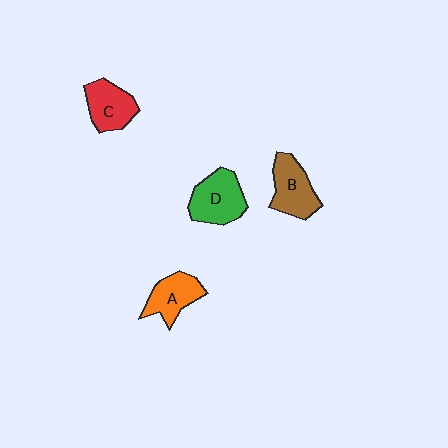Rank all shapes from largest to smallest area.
From largest to smallest: D (green), B (brown), C (red), A (orange).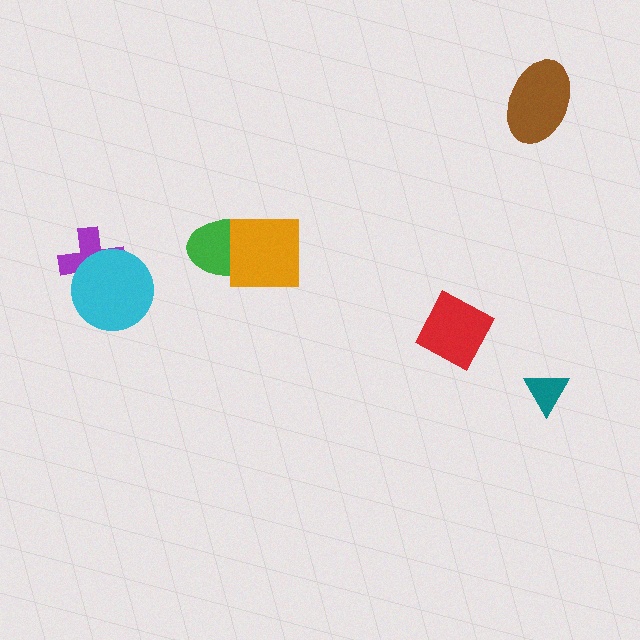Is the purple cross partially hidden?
Yes, it is partially covered by another shape.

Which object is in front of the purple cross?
The cyan circle is in front of the purple cross.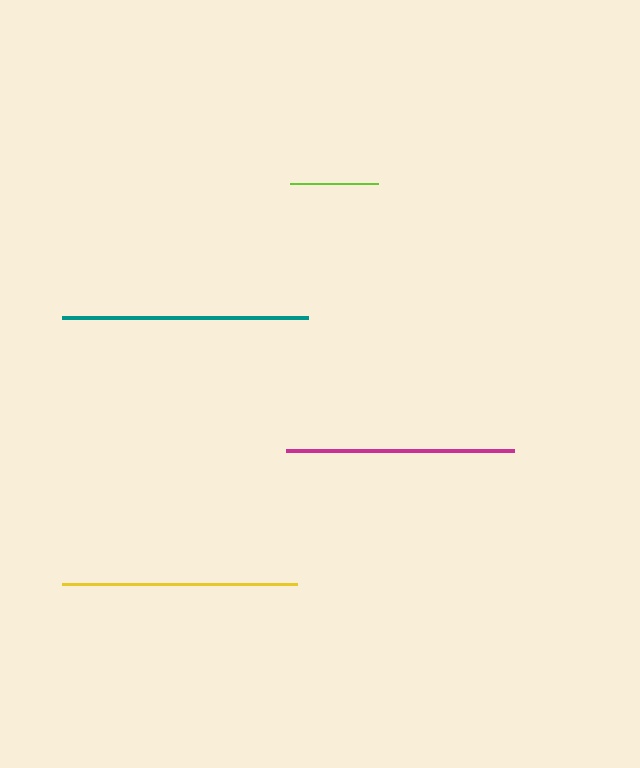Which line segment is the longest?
The teal line is the longest at approximately 247 pixels.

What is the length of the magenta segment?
The magenta segment is approximately 228 pixels long.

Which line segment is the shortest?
The lime line is the shortest at approximately 88 pixels.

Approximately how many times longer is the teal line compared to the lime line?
The teal line is approximately 2.8 times the length of the lime line.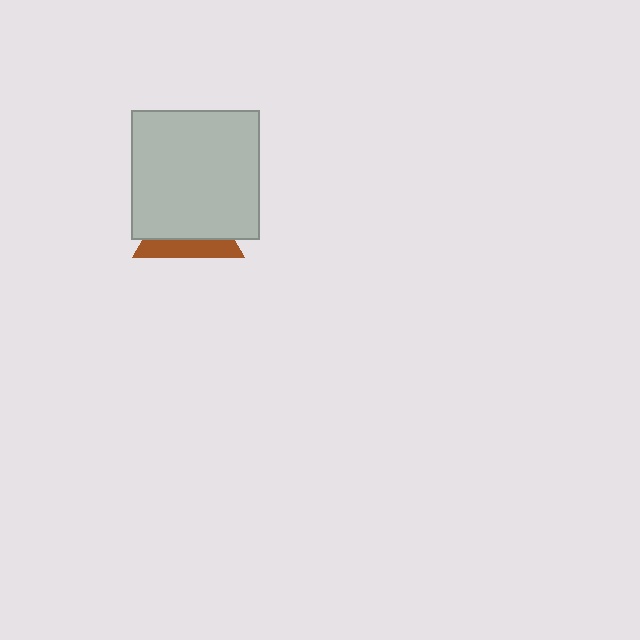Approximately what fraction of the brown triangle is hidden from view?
Roughly 67% of the brown triangle is hidden behind the light gray square.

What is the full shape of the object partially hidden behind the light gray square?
The partially hidden object is a brown triangle.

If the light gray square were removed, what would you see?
You would see the complete brown triangle.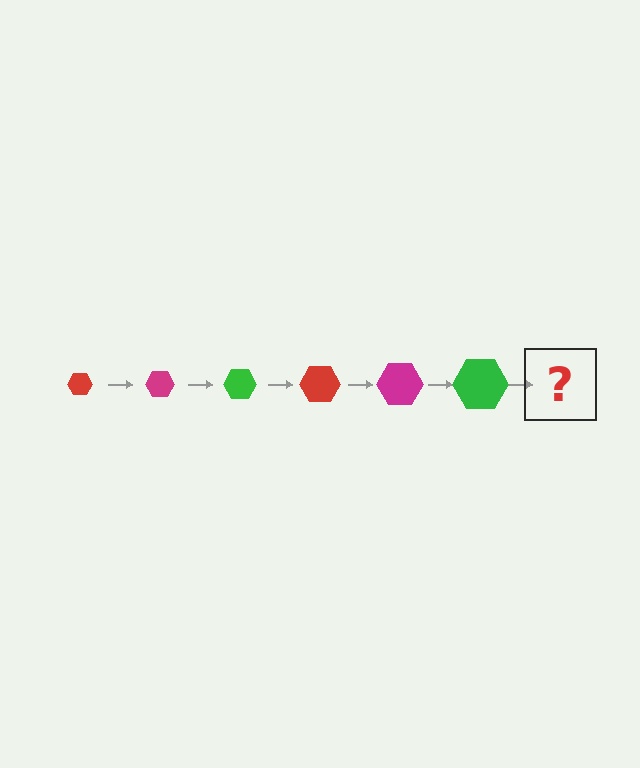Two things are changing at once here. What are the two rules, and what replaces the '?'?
The two rules are that the hexagon grows larger each step and the color cycles through red, magenta, and green. The '?' should be a red hexagon, larger than the previous one.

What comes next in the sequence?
The next element should be a red hexagon, larger than the previous one.